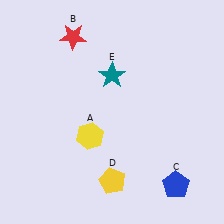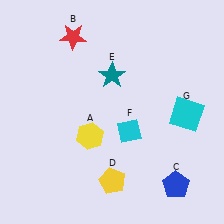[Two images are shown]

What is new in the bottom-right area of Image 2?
A cyan square (G) was added in the bottom-right area of Image 2.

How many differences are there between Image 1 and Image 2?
There are 2 differences between the two images.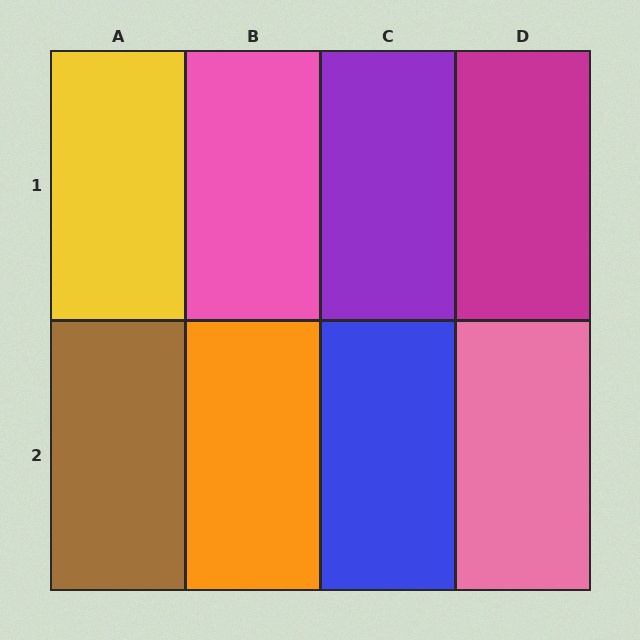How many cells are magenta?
1 cell is magenta.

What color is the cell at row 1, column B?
Pink.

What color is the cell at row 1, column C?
Purple.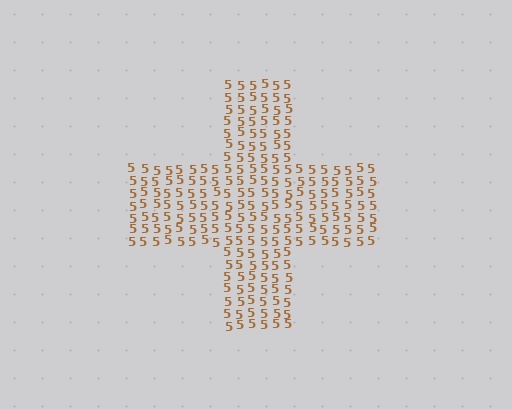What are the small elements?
The small elements are digit 5's.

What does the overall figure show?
The overall figure shows a cross.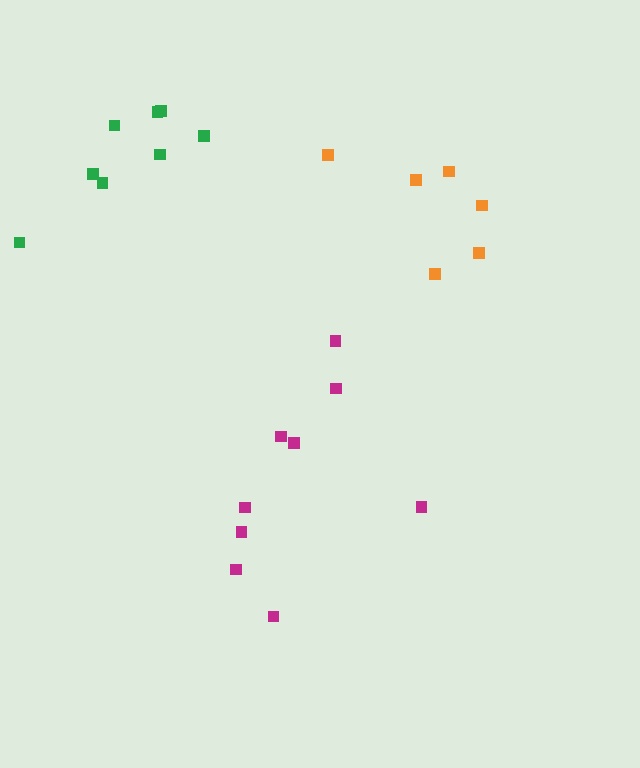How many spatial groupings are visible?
There are 3 spatial groupings.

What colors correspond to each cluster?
The clusters are colored: green, magenta, orange.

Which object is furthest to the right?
The orange cluster is rightmost.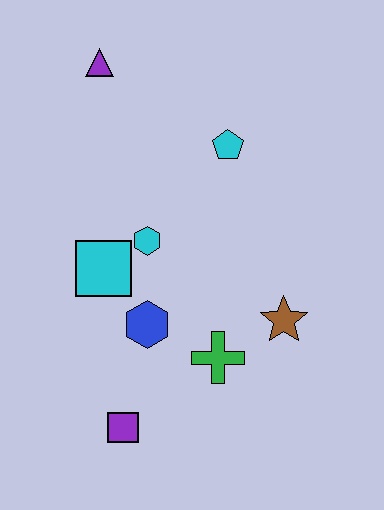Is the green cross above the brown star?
No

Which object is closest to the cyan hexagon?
The cyan square is closest to the cyan hexagon.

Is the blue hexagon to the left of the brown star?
Yes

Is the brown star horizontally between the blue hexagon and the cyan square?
No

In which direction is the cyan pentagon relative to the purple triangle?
The cyan pentagon is to the right of the purple triangle.